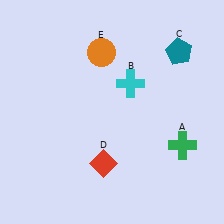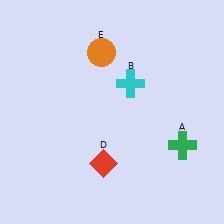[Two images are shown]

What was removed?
The teal pentagon (C) was removed in Image 2.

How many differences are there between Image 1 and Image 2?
There is 1 difference between the two images.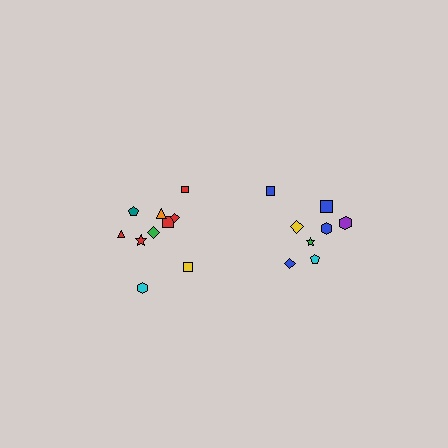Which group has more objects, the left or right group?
The left group.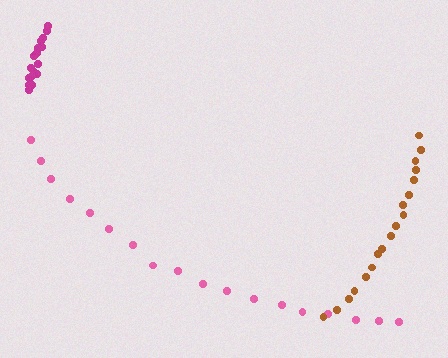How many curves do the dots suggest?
There are 3 distinct paths.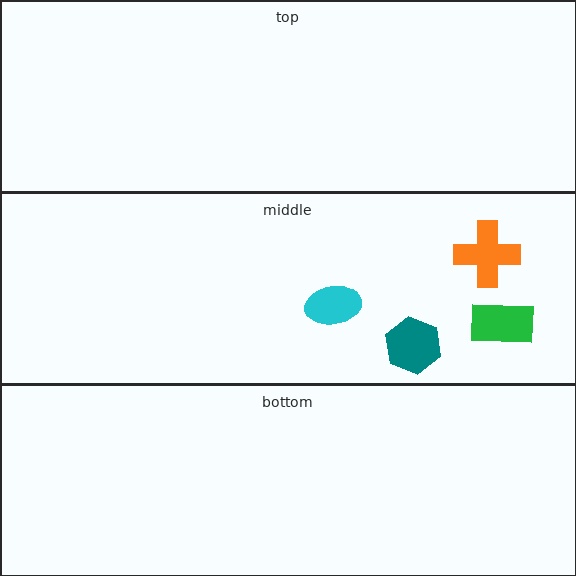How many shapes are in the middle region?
4.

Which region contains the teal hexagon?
The middle region.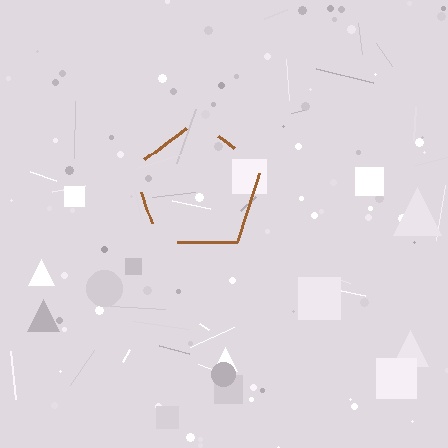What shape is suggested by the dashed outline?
The dashed outline suggests a pentagon.